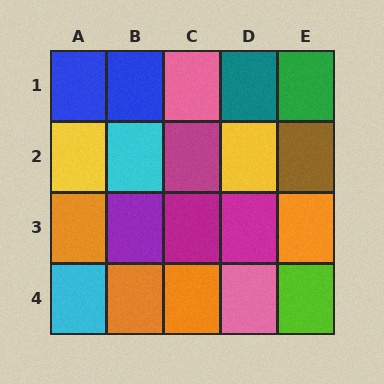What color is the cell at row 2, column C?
Magenta.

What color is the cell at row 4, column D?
Pink.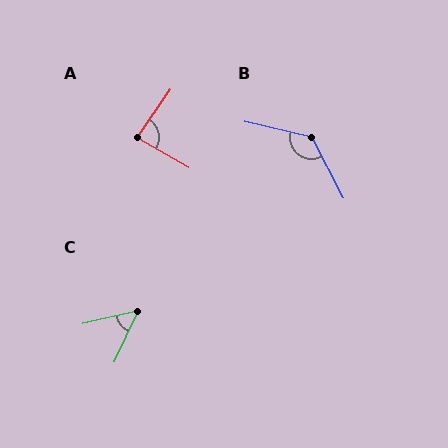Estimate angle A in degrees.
Approximately 86 degrees.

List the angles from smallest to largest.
C (51°), A (86°), B (131°).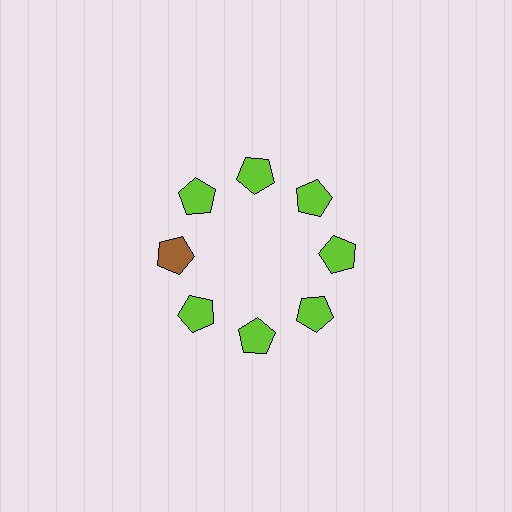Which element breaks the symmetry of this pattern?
The brown pentagon at roughly the 9 o'clock position breaks the symmetry. All other shapes are lime pentagons.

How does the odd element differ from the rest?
It has a different color: brown instead of lime.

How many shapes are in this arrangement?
There are 8 shapes arranged in a ring pattern.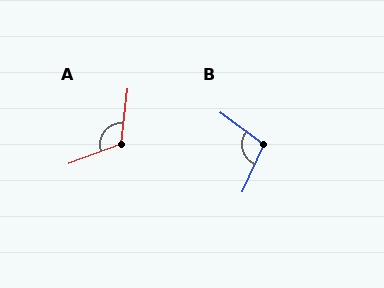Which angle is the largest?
A, at approximately 117 degrees.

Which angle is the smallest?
B, at approximately 102 degrees.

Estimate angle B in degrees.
Approximately 102 degrees.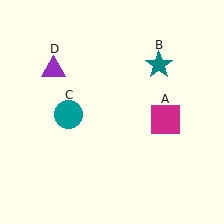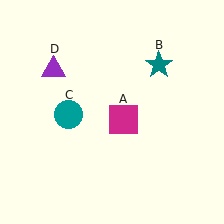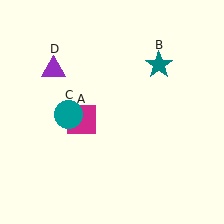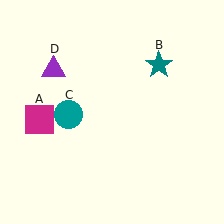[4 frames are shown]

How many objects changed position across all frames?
1 object changed position: magenta square (object A).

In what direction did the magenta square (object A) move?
The magenta square (object A) moved left.